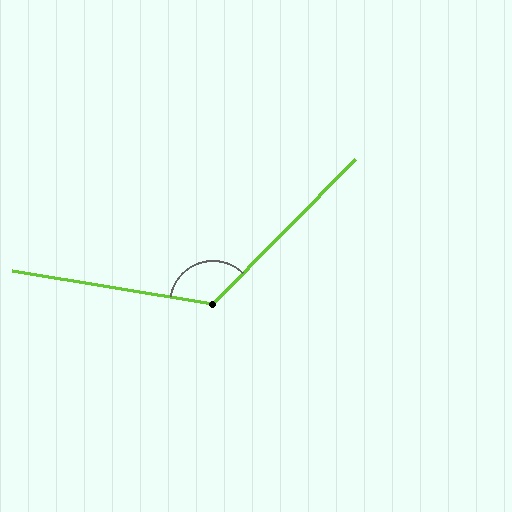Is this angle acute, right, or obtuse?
It is obtuse.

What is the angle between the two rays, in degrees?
Approximately 126 degrees.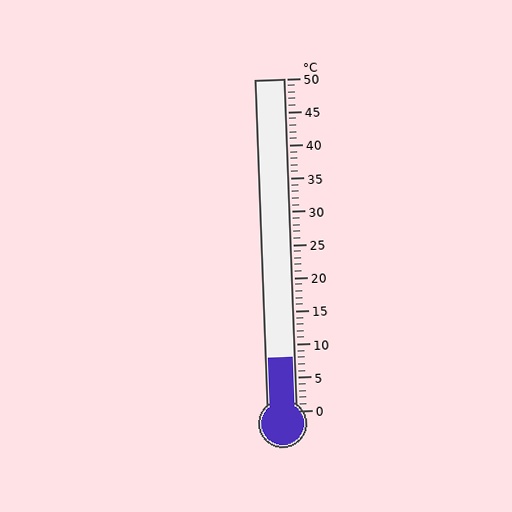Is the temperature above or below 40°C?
The temperature is below 40°C.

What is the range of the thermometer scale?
The thermometer scale ranges from 0°C to 50°C.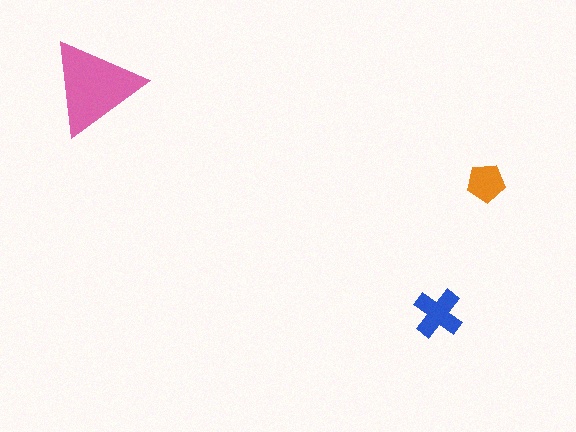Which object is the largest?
The pink triangle.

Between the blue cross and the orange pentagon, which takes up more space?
The blue cross.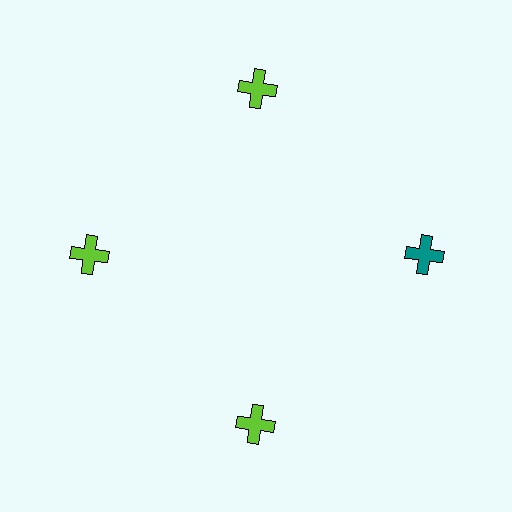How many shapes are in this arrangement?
There are 4 shapes arranged in a ring pattern.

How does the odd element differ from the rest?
It has a different color: teal instead of lime.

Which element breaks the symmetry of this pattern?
The teal cross at roughly the 3 o'clock position breaks the symmetry. All other shapes are lime crosses.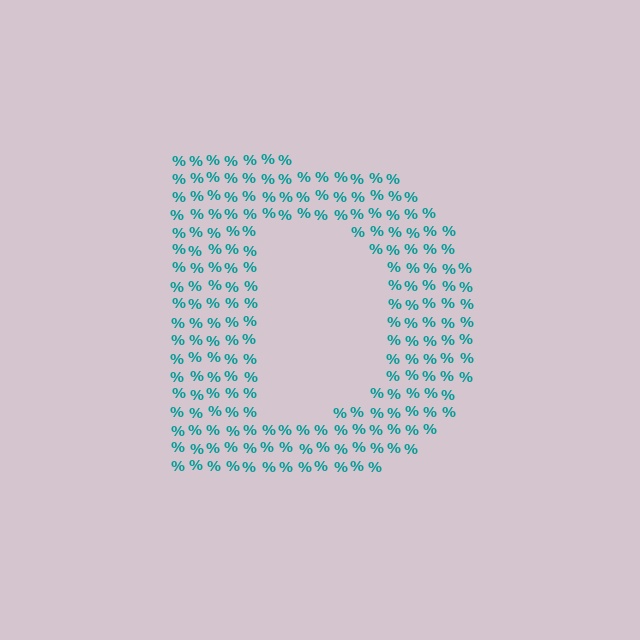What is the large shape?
The large shape is the letter D.